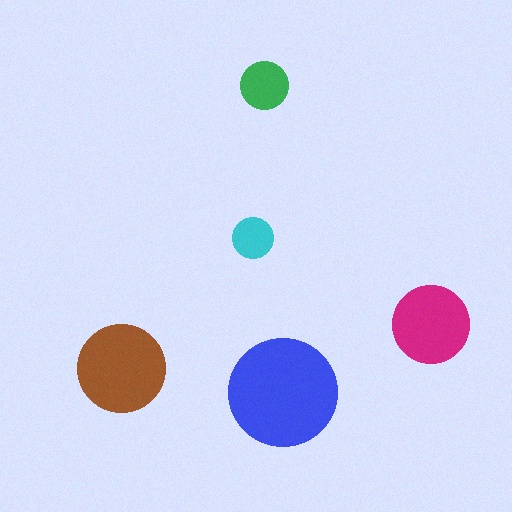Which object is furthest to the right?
The magenta circle is rightmost.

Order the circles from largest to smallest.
the blue one, the brown one, the magenta one, the green one, the cyan one.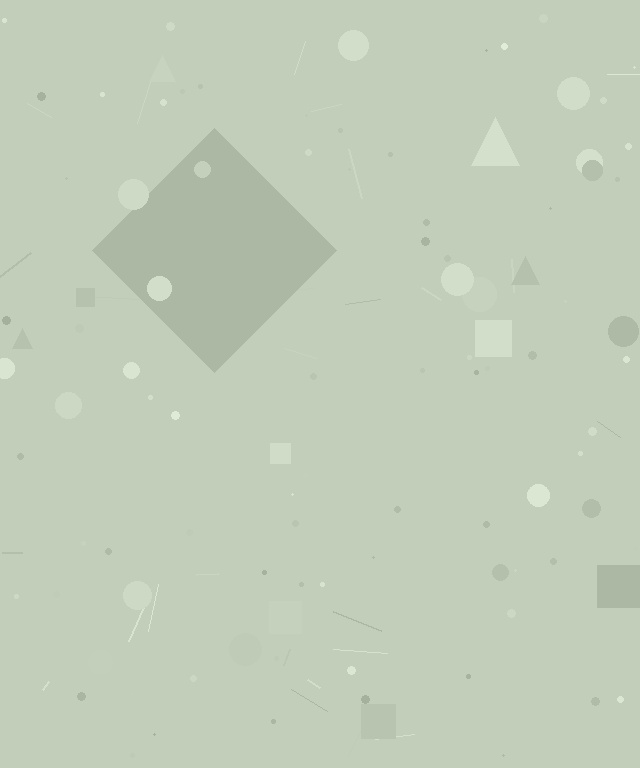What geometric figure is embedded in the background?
A diamond is embedded in the background.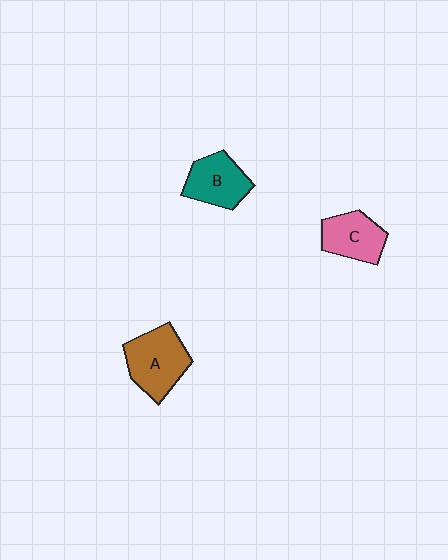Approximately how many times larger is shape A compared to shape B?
Approximately 1.3 times.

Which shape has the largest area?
Shape A (brown).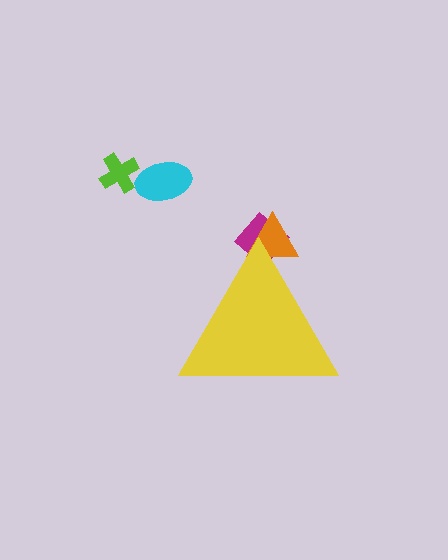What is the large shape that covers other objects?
A yellow triangle.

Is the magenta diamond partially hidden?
Yes, the magenta diamond is partially hidden behind the yellow triangle.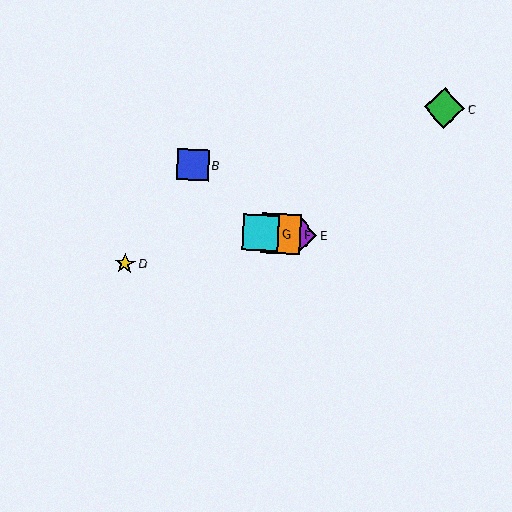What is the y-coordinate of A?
Object A is at y≈233.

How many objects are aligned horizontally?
4 objects (A, E, F, G) are aligned horizontally.